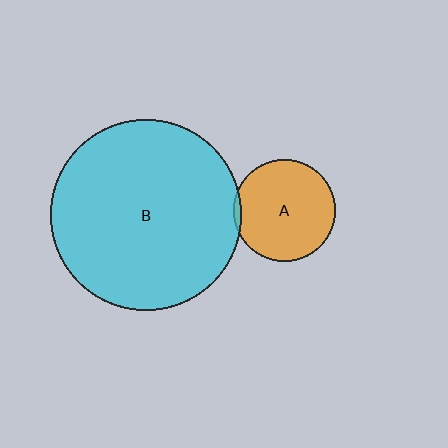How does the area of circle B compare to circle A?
Approximately 3.5 times.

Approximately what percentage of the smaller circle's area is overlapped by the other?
Approximately 5%.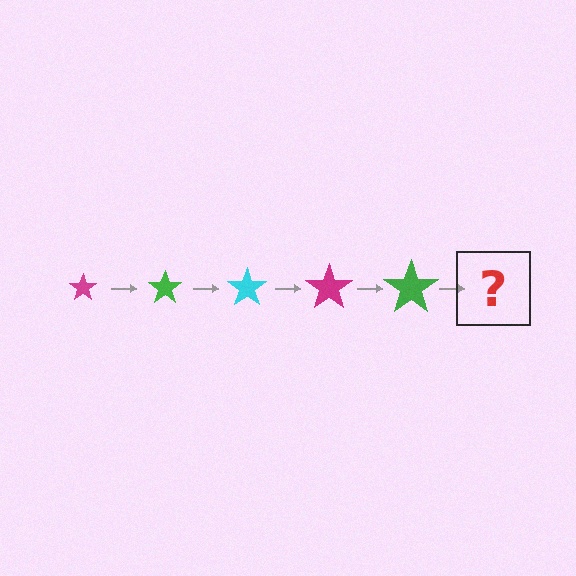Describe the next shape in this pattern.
It should be a cyan star, larger than the previous one.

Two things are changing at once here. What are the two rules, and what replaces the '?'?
The two rules are that the star grows larger each step and the color cycles through magenta, green, and cyan. The '?' should be a cyan star, larger than the previous one.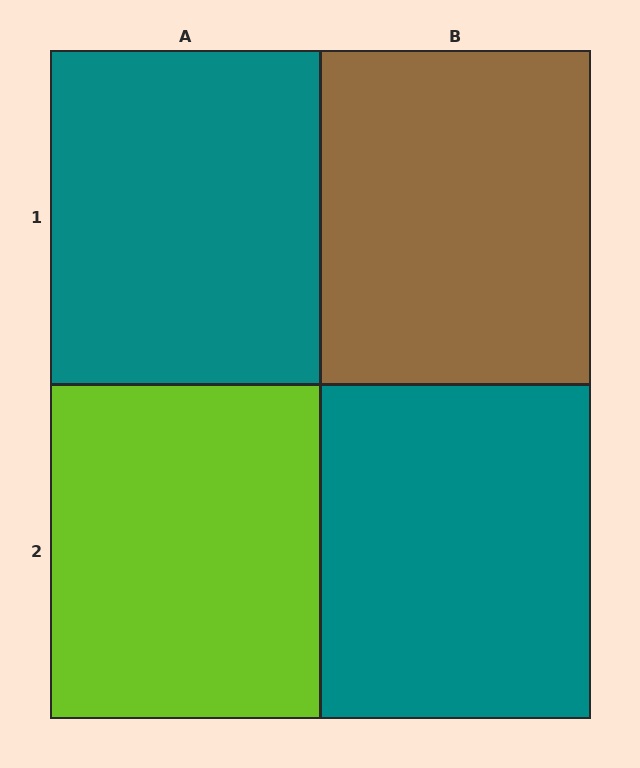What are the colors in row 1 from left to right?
Teal, brown.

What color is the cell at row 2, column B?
Teal.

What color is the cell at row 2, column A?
Lime.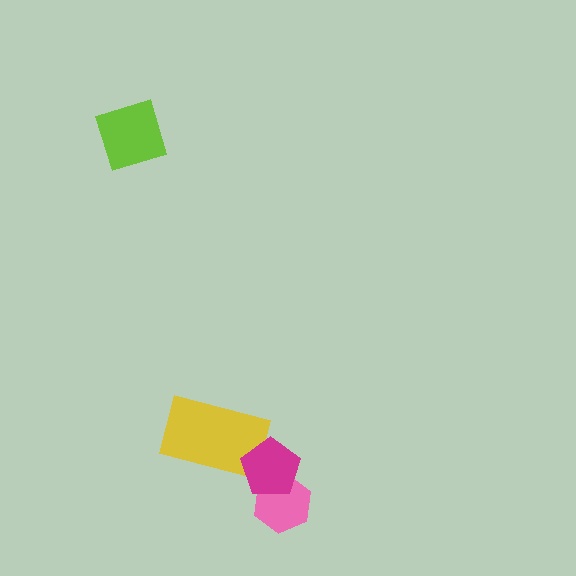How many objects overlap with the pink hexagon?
1 object overlaps with the pink hexagon.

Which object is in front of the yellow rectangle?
The magenta pentagon is in front of the yellow rectangle.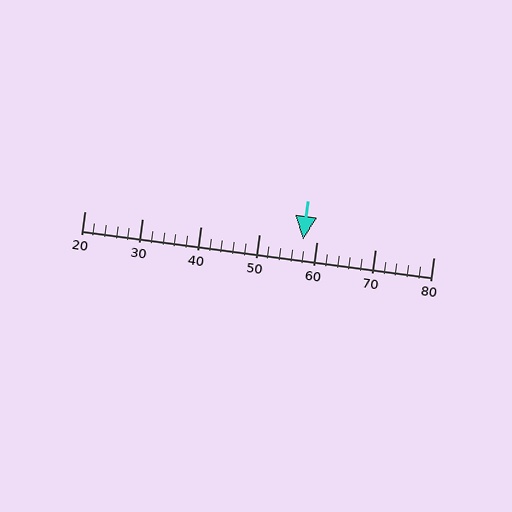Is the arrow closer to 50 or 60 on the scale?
The arrow is closer to 60.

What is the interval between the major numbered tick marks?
The major tick marks are spaced 10 units apart.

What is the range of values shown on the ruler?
The ruler shows values from 20 to 80.